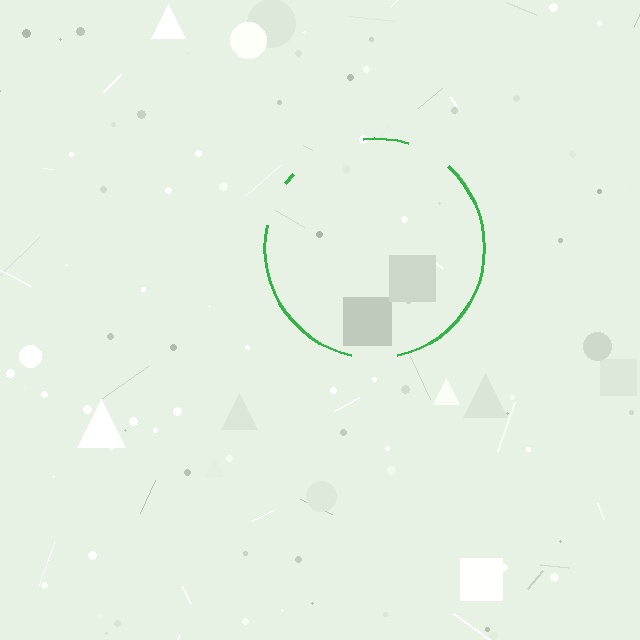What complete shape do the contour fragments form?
The contour fragments form a circle.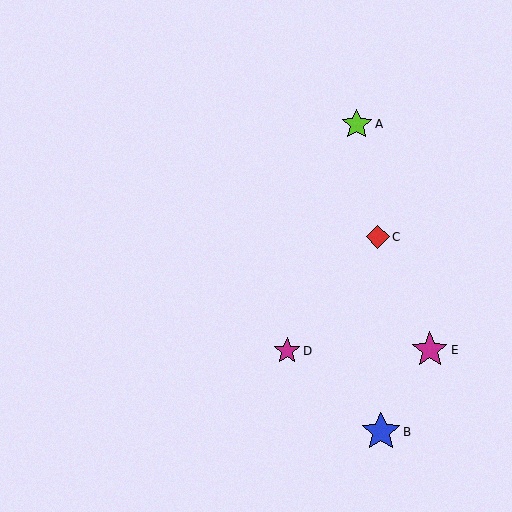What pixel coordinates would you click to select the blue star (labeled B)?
Click at (381, 432) to select the blue star B.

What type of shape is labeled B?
Shape B is a blue star.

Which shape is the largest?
The blue star (labeled B) is the largest.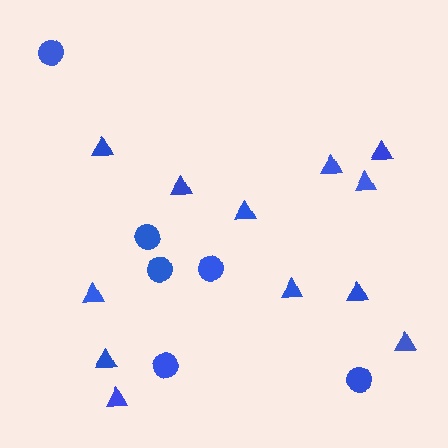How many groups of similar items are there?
There are 2 groups: one group of triangles (12) and one group of circles (6).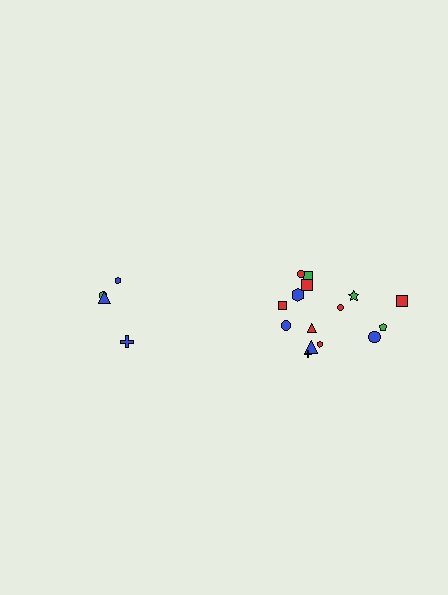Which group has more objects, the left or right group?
The right group.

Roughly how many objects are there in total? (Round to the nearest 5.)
Roughly 20 objects in total.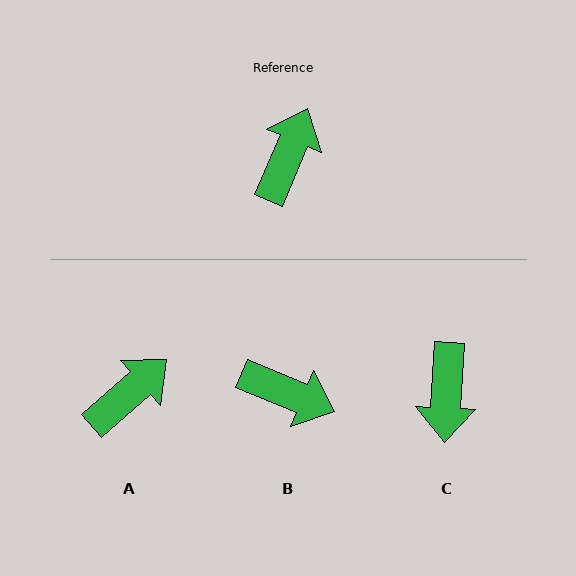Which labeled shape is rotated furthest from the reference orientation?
C, about 159 degrees away.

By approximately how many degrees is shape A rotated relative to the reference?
Approximately 26 degrees clockwise.